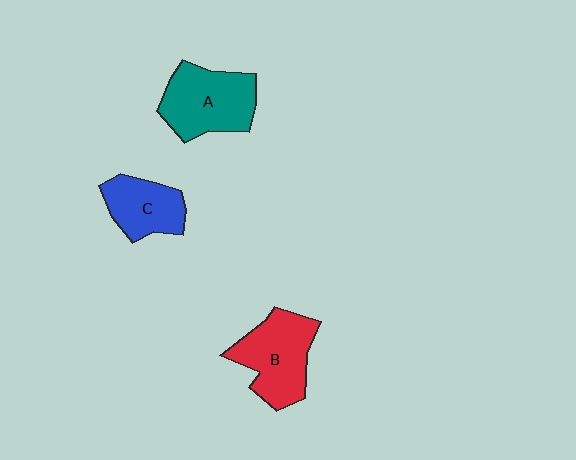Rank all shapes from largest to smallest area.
From largest to smallest: A (teal), B (red), C (blue).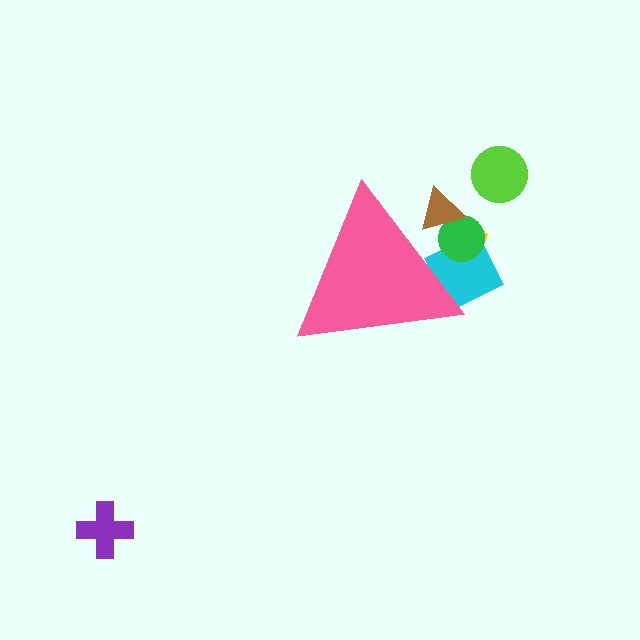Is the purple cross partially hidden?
No, the purple cross is fully visible.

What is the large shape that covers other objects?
A pink triangle.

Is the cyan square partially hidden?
Yes, the cyan square is partially hidden behind the pink triangle.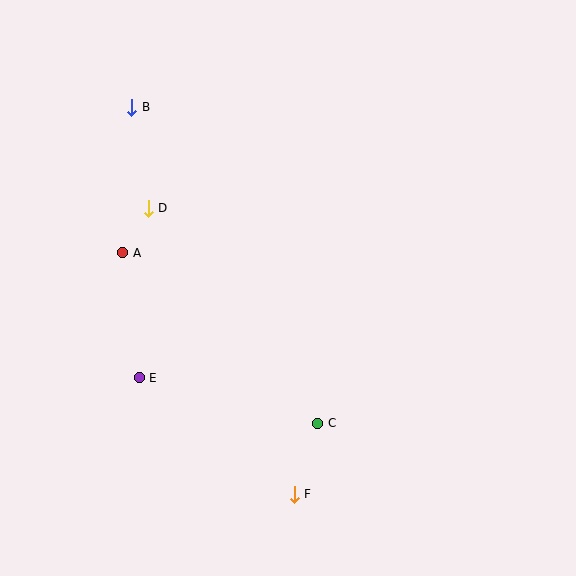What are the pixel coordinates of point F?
Point F is at (294, 494).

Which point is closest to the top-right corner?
Point B is closest to the top-right corner.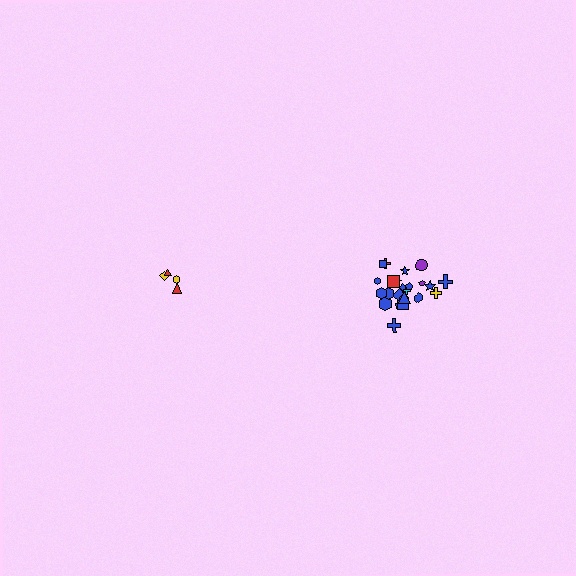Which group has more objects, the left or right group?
The right group.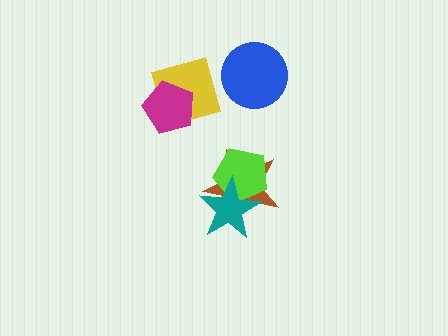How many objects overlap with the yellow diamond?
1 object overlaps with the yellow diamond.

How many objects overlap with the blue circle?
0 objects overlap with the blue circle.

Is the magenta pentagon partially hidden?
No, no other shape covers it.